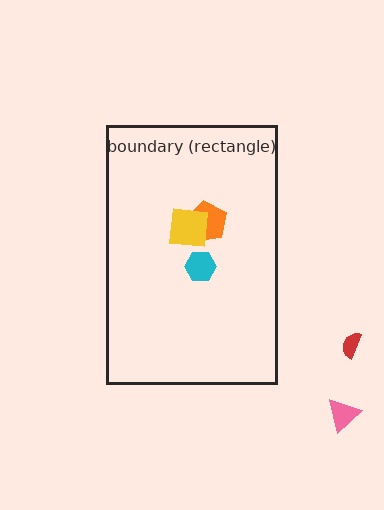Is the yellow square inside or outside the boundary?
Inside.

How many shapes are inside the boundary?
3 inside, 2 outside.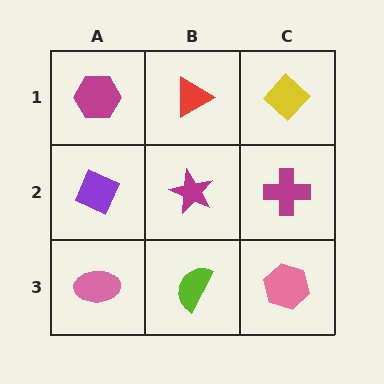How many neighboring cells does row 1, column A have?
2.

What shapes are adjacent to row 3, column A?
A purple diamond (row 2, column A), a lime semicircle (row 3, column B).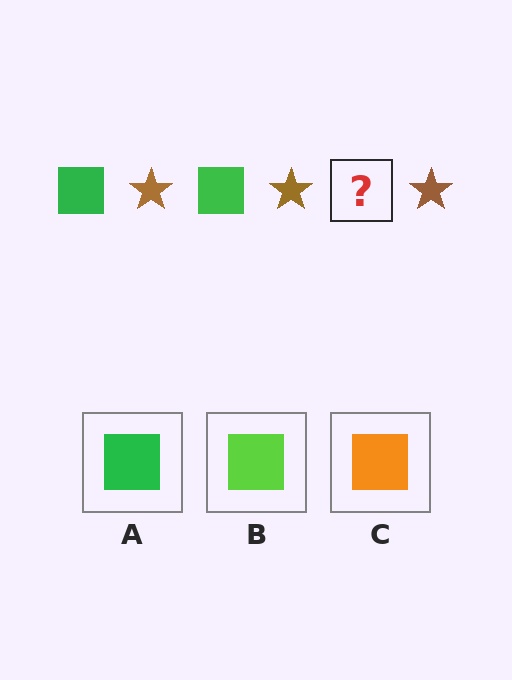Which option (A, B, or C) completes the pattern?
A.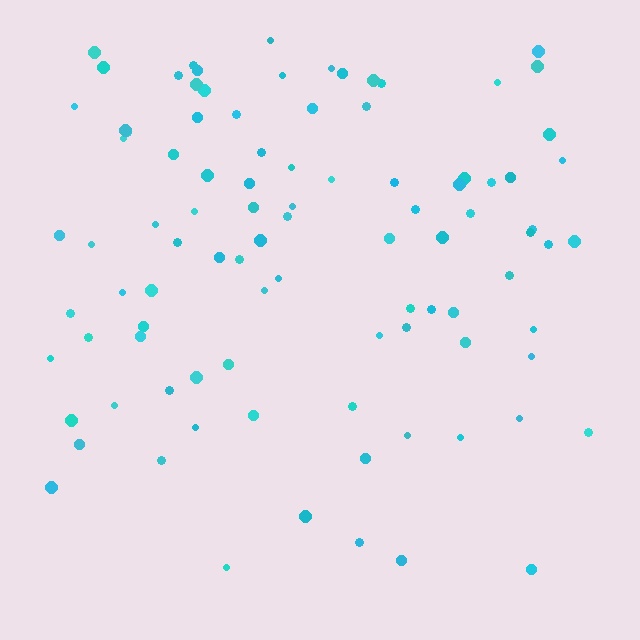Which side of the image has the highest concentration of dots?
The top.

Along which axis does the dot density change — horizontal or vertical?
Vertical.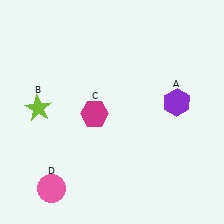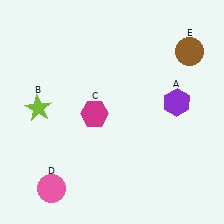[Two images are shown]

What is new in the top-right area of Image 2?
A brown circle (E) was added in the top-right area of Image 2.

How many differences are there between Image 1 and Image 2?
There is 1 difference between the two images.